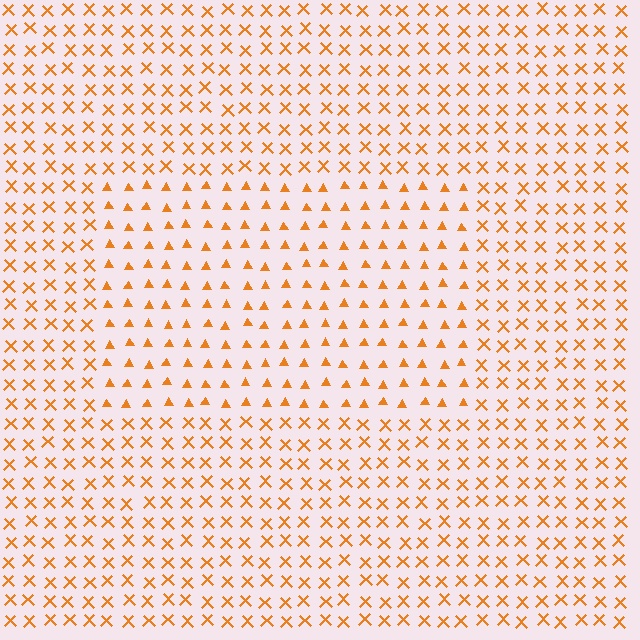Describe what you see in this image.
The image is filled with small orange elements arranged in a uniform grid. A rectangle-shaped region contains triangles, while the surrounding area contains X marks. The boundary is defined purely by the change in element shape.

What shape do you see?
I see a rectangle.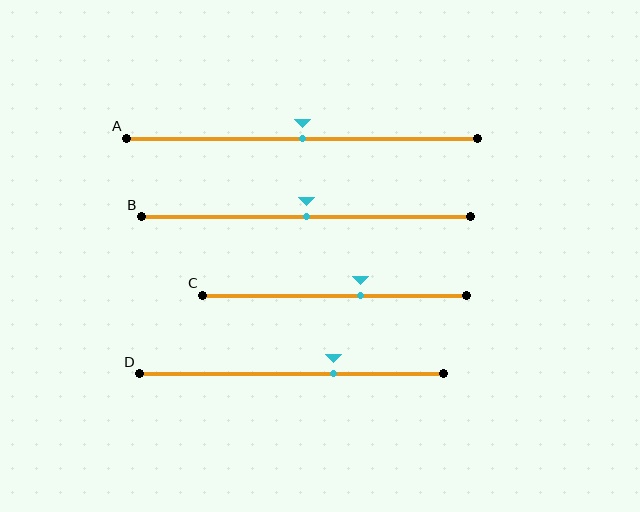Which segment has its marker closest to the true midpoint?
Segment A has its marker closest to the true midpoint.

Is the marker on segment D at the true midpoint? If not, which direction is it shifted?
No, the marker on segment D is shifted to the right by about 14% of the segment length.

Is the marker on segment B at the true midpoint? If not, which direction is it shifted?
Yes, the marker on segment B is at the true midpoint.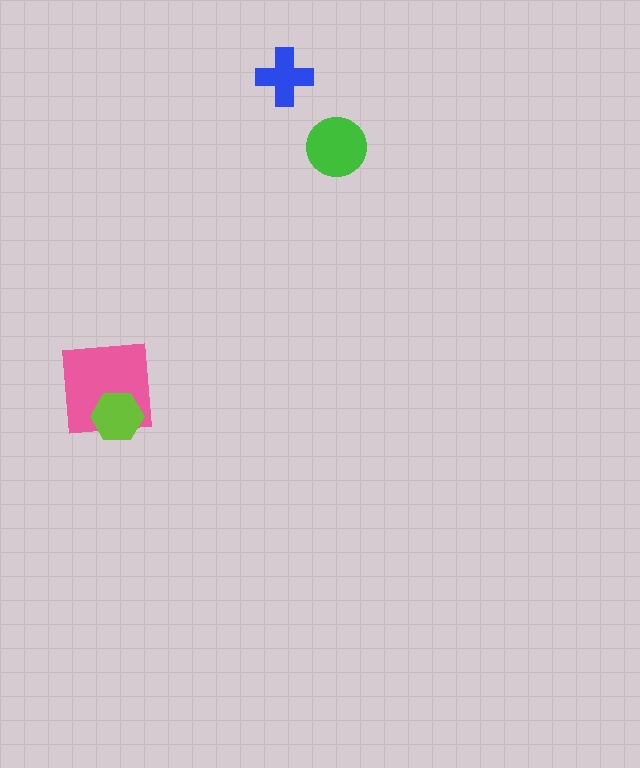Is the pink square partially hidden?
Yes, it is partially covered by another shape.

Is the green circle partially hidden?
No, no other shape covers it.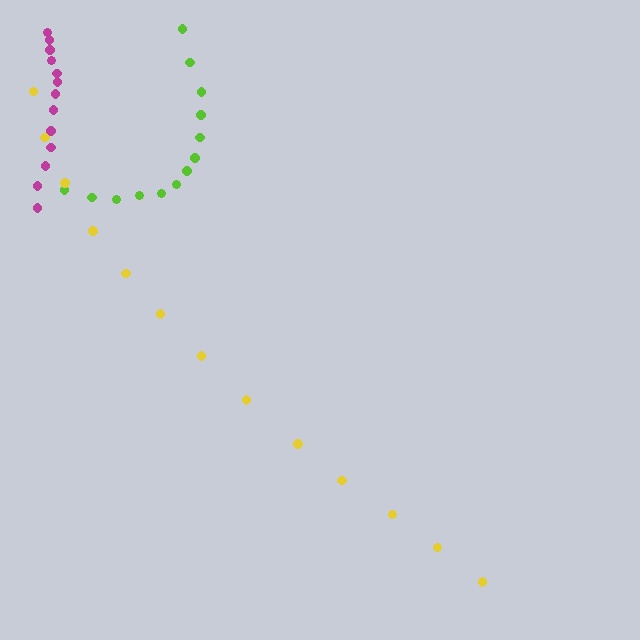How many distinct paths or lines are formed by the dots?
There are 3 distinct paths.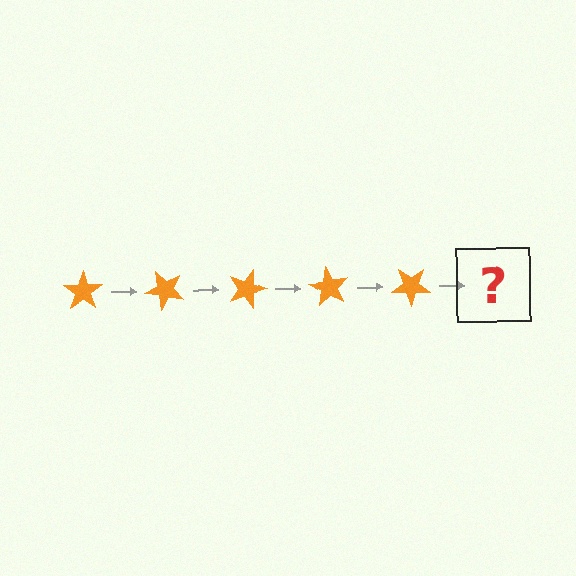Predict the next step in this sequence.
The next step is an orange star rotated 225 degrees.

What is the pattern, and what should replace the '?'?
The pattern is that the star rotates 45 degrees each step. The '?' should be an orange star rotated 225 degrees.